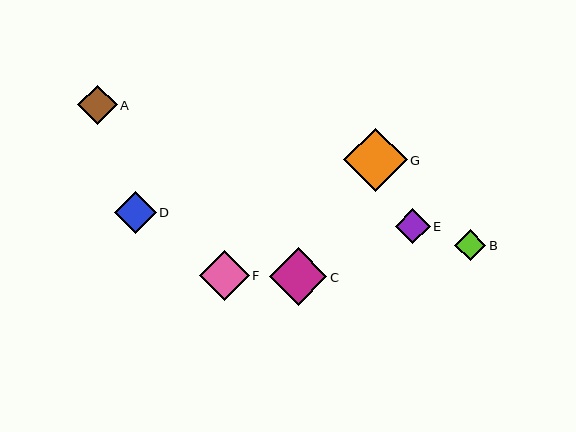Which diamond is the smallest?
Diamond B is the smallest with a size of approximately 31 pixels.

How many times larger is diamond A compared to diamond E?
Diamond A is approximately 1.1 times the size of diamond E.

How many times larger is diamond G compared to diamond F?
Diamond G is approximately 1.3 times the size of diamond F.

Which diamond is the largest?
Diamond G is the largest with a size of approximately 64 pixels.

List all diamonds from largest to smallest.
From largest to smallest: G, C, F, D, A, E, B.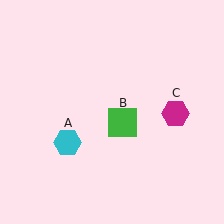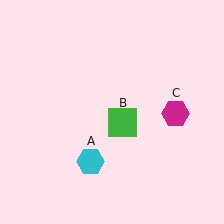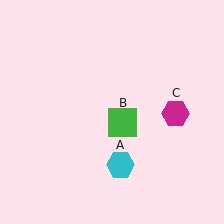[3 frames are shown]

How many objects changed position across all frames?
1 object changed position: cyan hexagon (object A).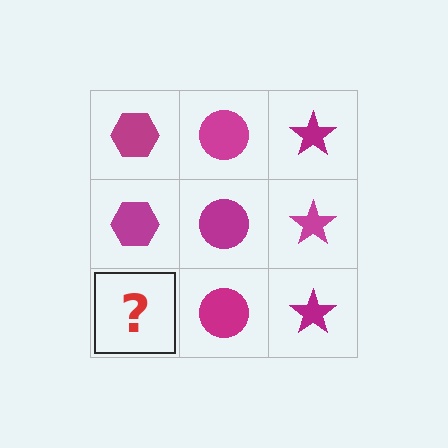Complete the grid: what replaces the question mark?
The question mark should be replaced with a magenta hexagon.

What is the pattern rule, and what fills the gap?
The rule is that each column has a consistent shape. The gap should be filled with a magenta hexagon.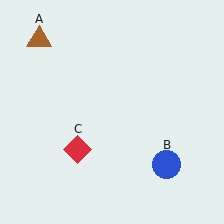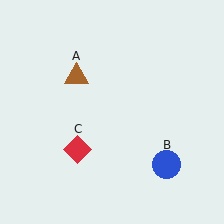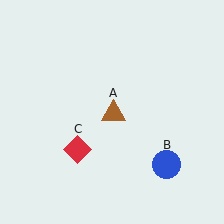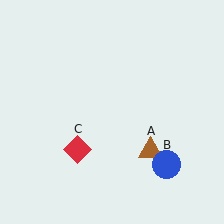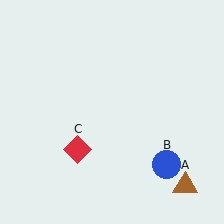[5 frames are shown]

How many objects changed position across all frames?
1 object changed position: brown triangle (object A).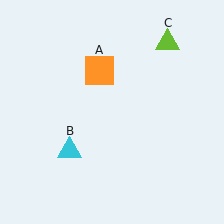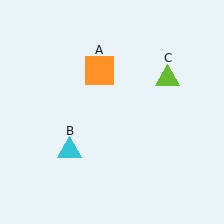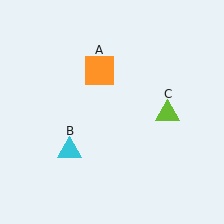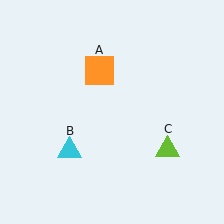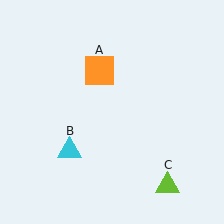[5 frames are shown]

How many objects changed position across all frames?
1 object changed position: lime triangle (object C).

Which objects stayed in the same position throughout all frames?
Orange square (object A) and cyan triangle (object B) remained stationary.